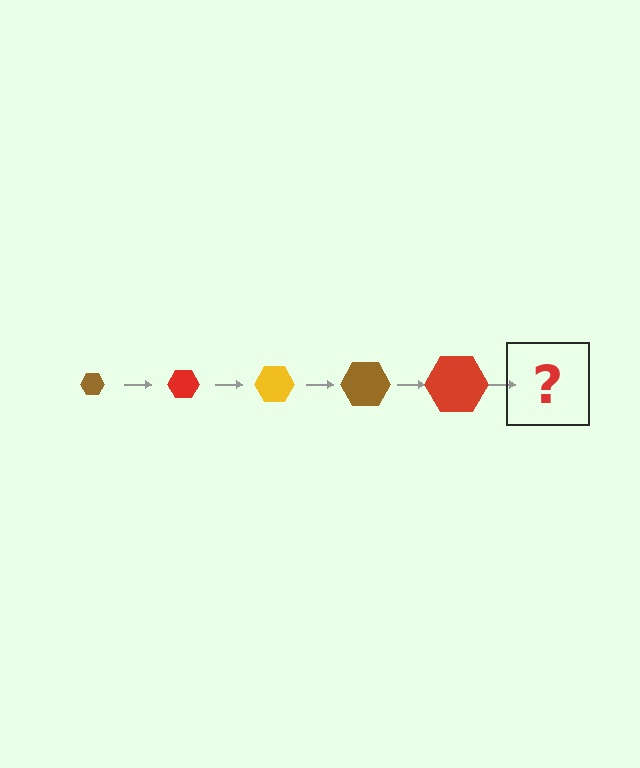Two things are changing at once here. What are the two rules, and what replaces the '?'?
The two rules are that the hexagon grows larger each step and the color cycles through brown, red, and yellow. The '?' should be a yellow hexagon, larger than the previous one.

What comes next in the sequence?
The next element should be a yellow hexagon, larger than the previous one.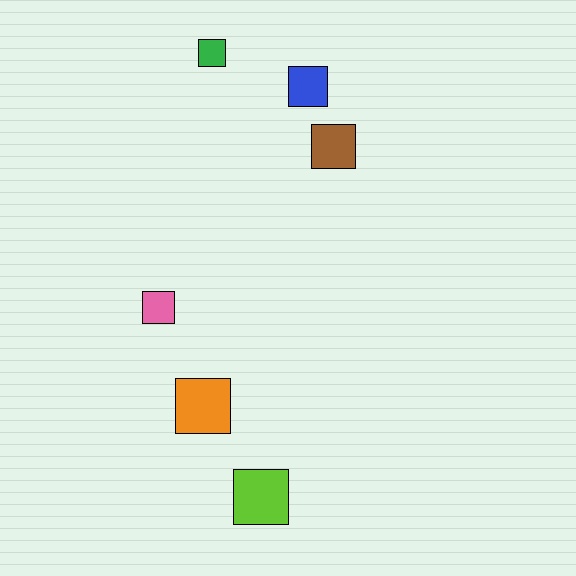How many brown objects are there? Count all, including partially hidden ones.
There is 1 brown object.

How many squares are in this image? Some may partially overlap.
There are 6 squares.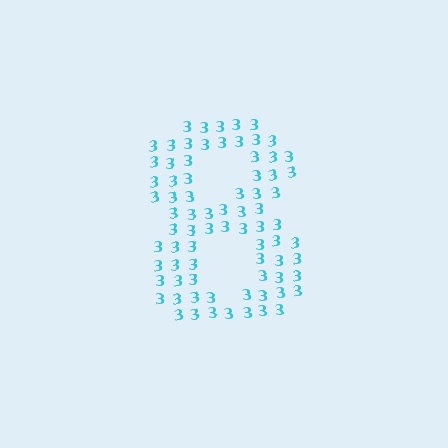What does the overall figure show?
The overall figure shows the digit 8.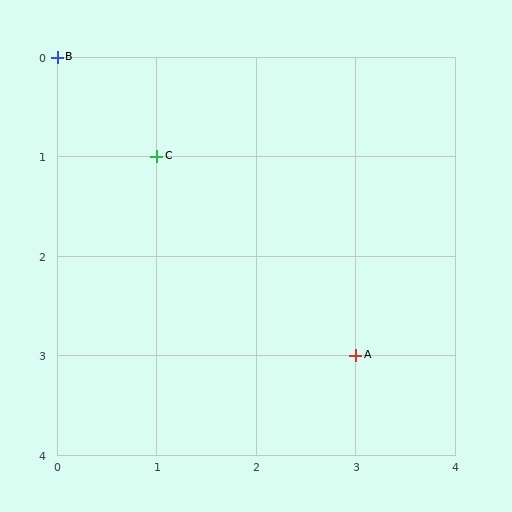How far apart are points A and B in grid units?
Points A and B are 3 columns and 3 rows apart (about 4.2 grid units diagonally).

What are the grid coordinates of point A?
Point A is at grid coordinates (3, 3).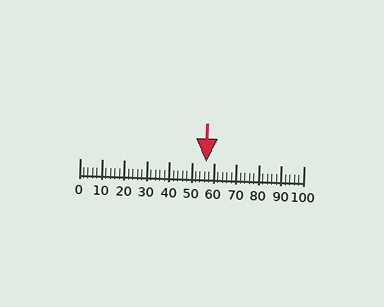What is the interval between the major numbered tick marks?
The major tick marks are spaced 10 units apart.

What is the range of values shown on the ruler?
The ruler shows values from 0 to 100.